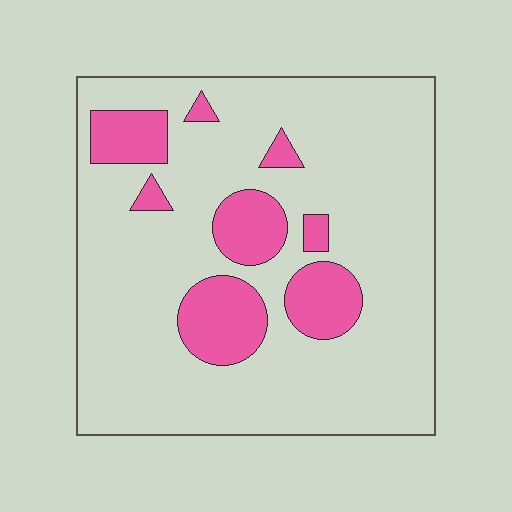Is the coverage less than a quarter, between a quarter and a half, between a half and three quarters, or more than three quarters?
Less than a quarter.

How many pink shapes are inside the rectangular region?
8.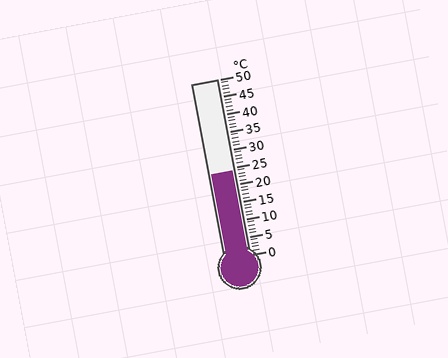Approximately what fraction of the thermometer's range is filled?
The thermometer is filled to approximately 50% of its range.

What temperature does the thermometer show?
The thermometer shows approximately 24°C.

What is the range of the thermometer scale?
The thermometer scale ranges from 0°C to 50°C.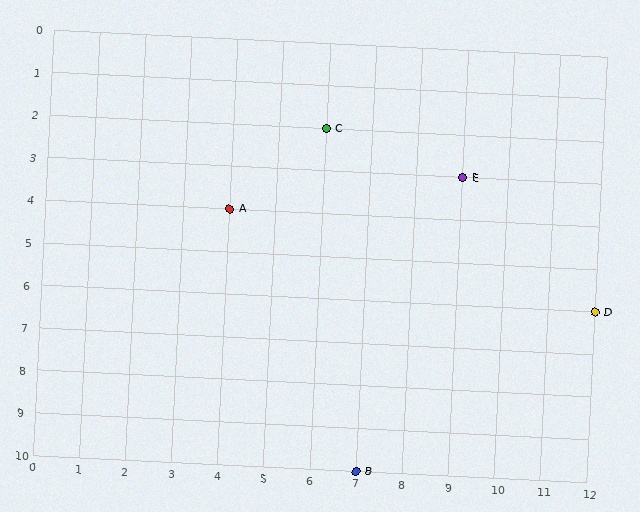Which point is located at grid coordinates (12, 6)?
Point D is at (12, 6).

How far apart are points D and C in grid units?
Points D and C are 6 columns and 4 rows apart (about 7.2 grid units diagonally).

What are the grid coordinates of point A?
Point A is at grid coordinates (4, 4).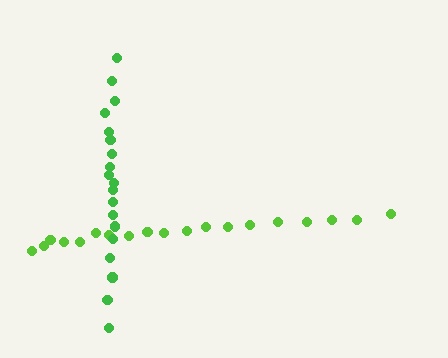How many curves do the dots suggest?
There are 2 distinct paths.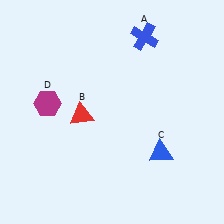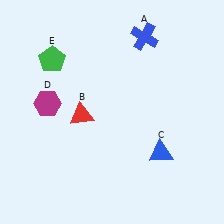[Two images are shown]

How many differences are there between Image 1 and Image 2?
There is 1 difference between the two images.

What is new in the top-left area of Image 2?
A green pentagon (E) was added in the top-left area of Image 2.